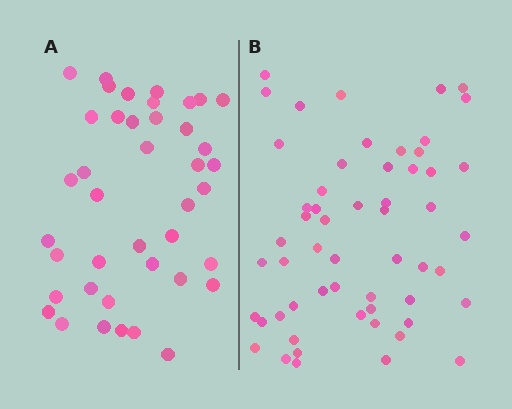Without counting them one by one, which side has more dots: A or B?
Region B (the right region) has more dots.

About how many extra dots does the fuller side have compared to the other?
Region B has approximately 15 more dots than region A.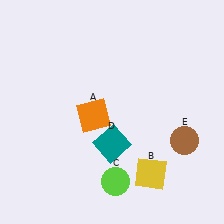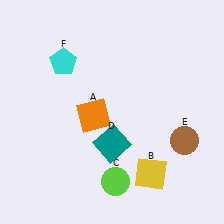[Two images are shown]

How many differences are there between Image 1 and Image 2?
There is 1 difference between the two images.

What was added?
A cyan pentagon (F) was added in Image 2.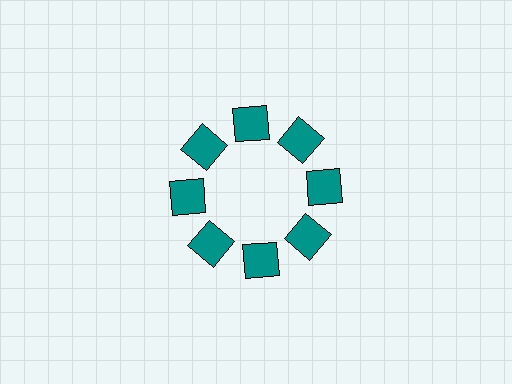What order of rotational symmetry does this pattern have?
This pattern has 8-fold rotational symmetry.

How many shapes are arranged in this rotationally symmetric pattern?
There are 8 shapes, arranged in 8 groups of 1.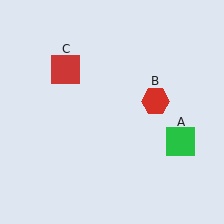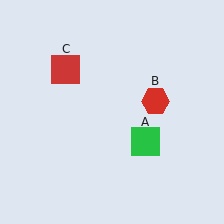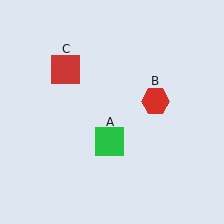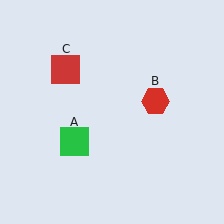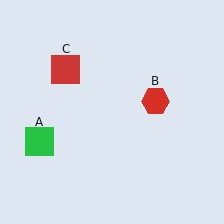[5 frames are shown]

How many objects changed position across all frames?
1 object changed position: green square (object A).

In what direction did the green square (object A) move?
The green square (object A) moved left.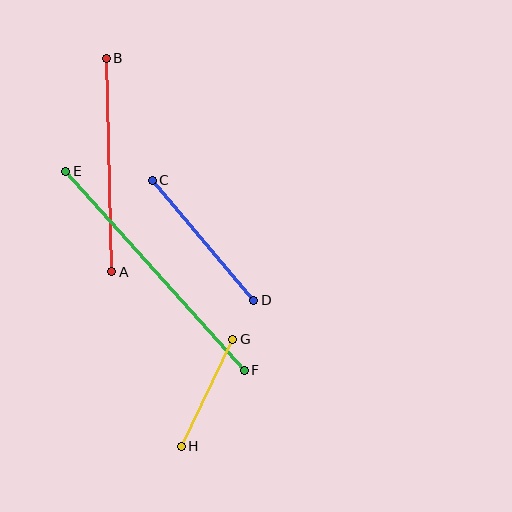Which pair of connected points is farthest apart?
Points E and F are farthest apart.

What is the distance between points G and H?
The distance is approximately 119 pixels.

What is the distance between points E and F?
The distance is approximately 267 pixels.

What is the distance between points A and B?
The distance is approximately 213 pixels.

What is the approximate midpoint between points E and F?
The midpoint is at approximately (155, 271) pixels.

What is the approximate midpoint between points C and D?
The midpoint is at approximately (203, 240) pixels.